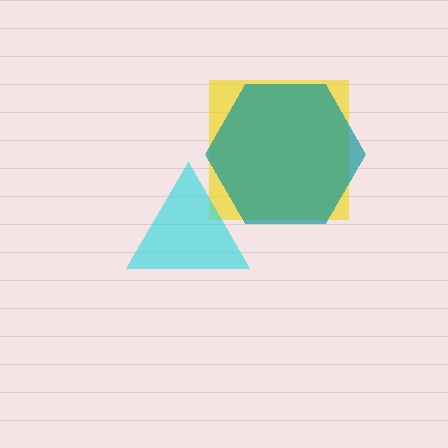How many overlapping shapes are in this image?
There are 3 overlapping shapes in the image.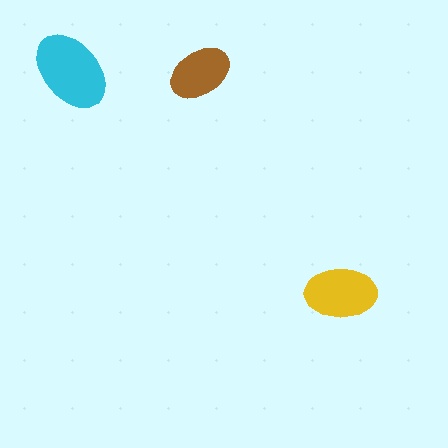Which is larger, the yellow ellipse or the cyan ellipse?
The cyan one.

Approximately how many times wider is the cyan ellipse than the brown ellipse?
About 1.5 times wider.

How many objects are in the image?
There are 3 objects in the image.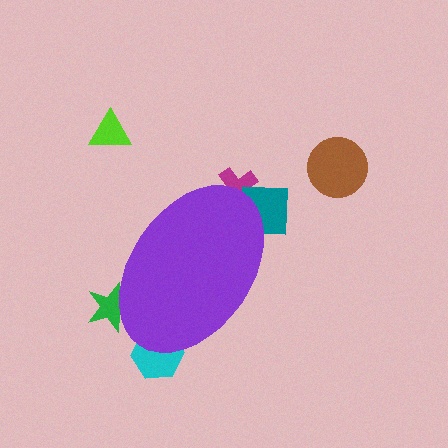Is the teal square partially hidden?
Yes, the teal square is partially hidden behind the purple ellipse.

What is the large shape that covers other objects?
A purple ellipse.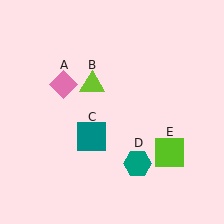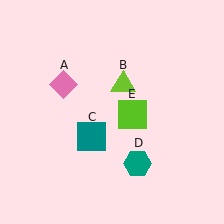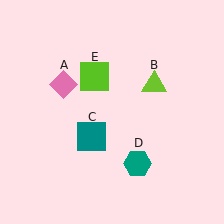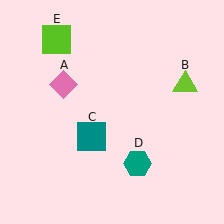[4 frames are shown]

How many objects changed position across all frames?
2 objects changed position: lime triangle (object B), lime square (object E).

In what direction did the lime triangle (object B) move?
The lime triangle (object B) moved right.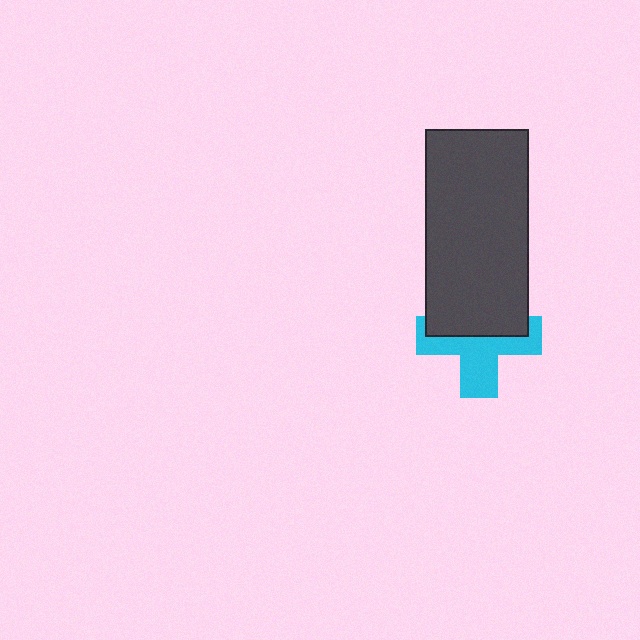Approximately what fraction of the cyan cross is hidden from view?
Roughly 47% of the cyan cross is hidden behind the dark gray rectangle.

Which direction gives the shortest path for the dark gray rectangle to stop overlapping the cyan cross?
Moving up gives the shortest separation.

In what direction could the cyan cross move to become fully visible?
The cyan cross could move down. That would shift it out from behind the dark gray rectangle entirely.